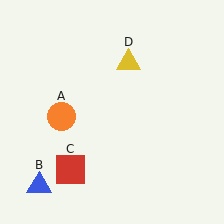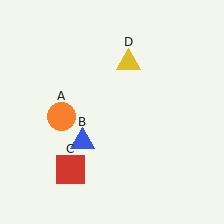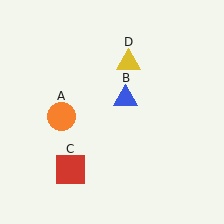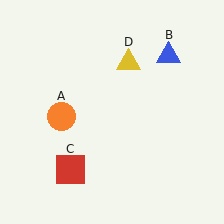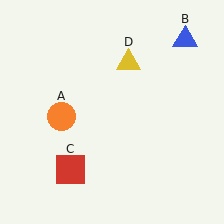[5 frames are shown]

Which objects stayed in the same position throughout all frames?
Orange circle (object A) and red square (object C) and yellow triangle (object D) remained stationary.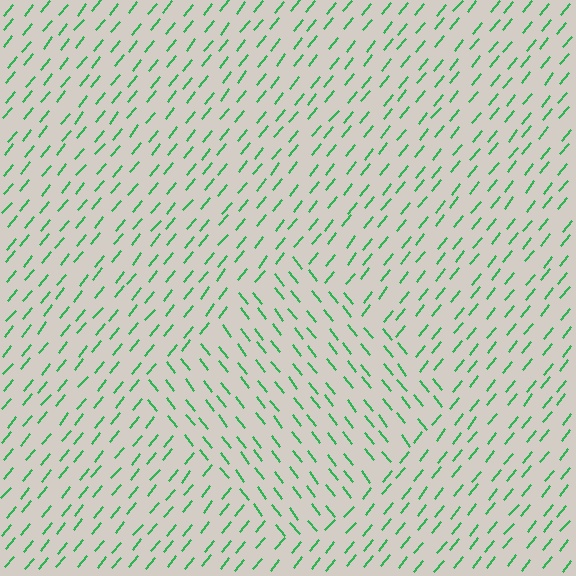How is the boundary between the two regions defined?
The boundary is defined purely by a change in line orientation (approximately 77 degrees difference). All lines are the same color and thickness.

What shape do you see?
I see a diamond.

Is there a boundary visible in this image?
Yes, there is a texture boundary formed by a change in line orientation.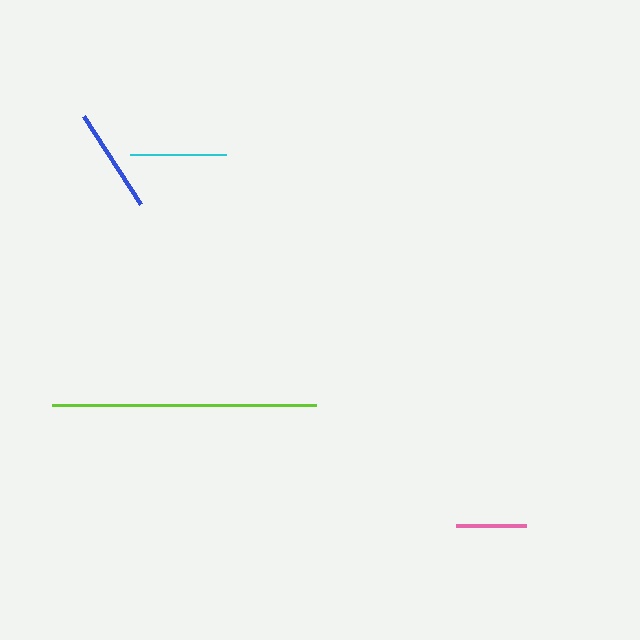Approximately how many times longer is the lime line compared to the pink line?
The lime line is approximately 3.8 times the length of the pink line.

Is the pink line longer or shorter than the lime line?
The lime line is longer than the pink line.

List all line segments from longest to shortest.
From longest to shortest: lime, blue, cyan, pink.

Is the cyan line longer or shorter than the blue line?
The blue line is longer than the cyan line.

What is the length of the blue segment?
The blue segment is approximately 105 pixels long.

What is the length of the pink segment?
The pink segment is approximately 70 pixels long.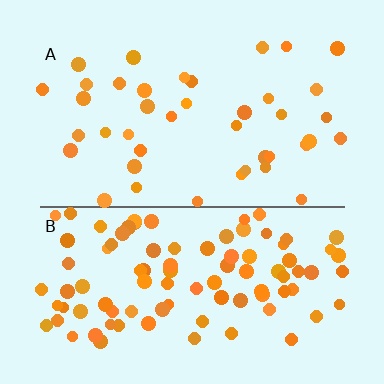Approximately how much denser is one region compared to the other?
Approximately 2.4× — region B over region A.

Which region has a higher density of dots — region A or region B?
B (the bottom).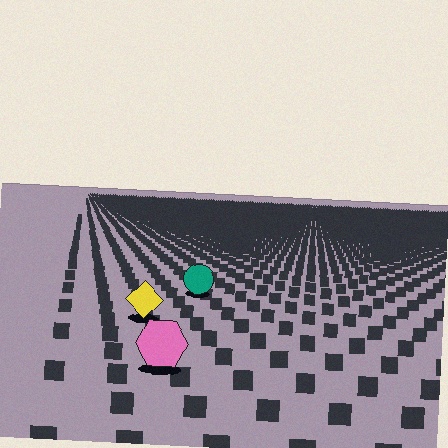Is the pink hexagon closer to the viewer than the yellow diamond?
Yes. The pink hexagon is closer — you can tell from the texture gradient: the ground texture is coarser near it.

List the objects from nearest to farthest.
From nearest to farthest: the pink hexagon, the yellow diamond, the teal circle.